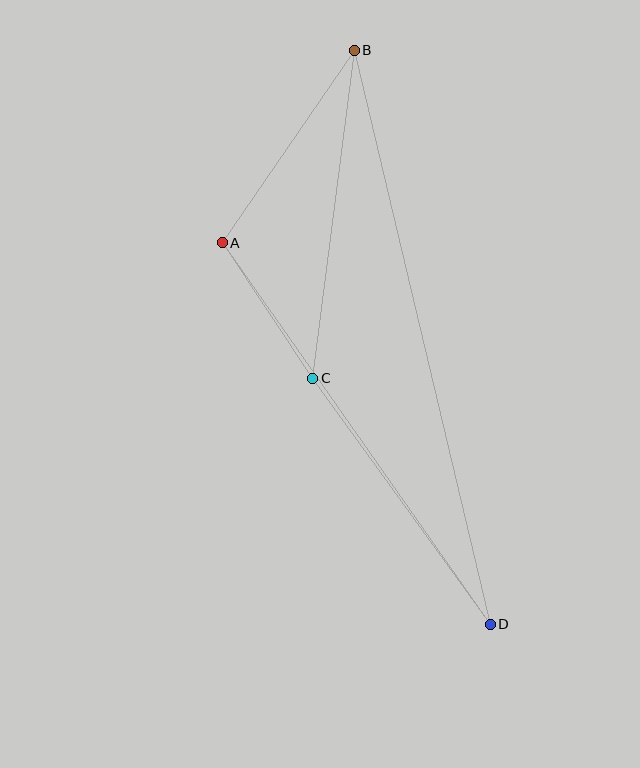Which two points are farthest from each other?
Points B and D are farthest from each other.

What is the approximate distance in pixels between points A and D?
The distance between A and D is approximately 466 pixels.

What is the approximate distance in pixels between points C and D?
The distance between C and D is approximately 303 pixels.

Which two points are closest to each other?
Points A and C are closest to each other.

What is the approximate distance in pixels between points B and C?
The distance between B and C is approximately 330 pixels.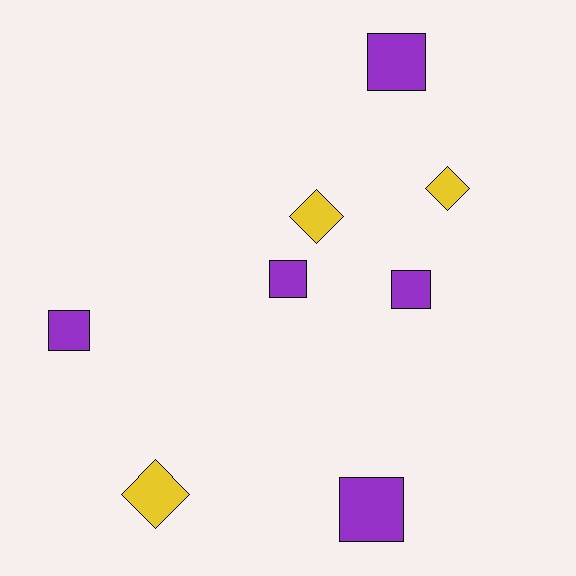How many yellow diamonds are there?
There are 3 yellow diamonds.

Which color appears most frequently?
Purple, with 5 objects.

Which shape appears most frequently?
Square, with 5 objects.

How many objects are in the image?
There are 8 objects.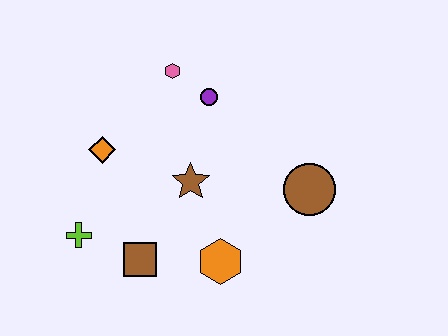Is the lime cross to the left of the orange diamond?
Yes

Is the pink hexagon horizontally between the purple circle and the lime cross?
Yes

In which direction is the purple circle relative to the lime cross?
The purple circle is above the lime cross.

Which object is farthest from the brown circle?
The lime cross is farthest from the brown circle.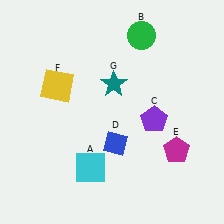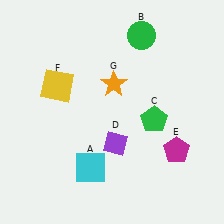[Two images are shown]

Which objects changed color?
C changed from purple to green. D changed from blue to purple. G changed from teal to orange.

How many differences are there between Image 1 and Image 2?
There are 3 differences between the two images.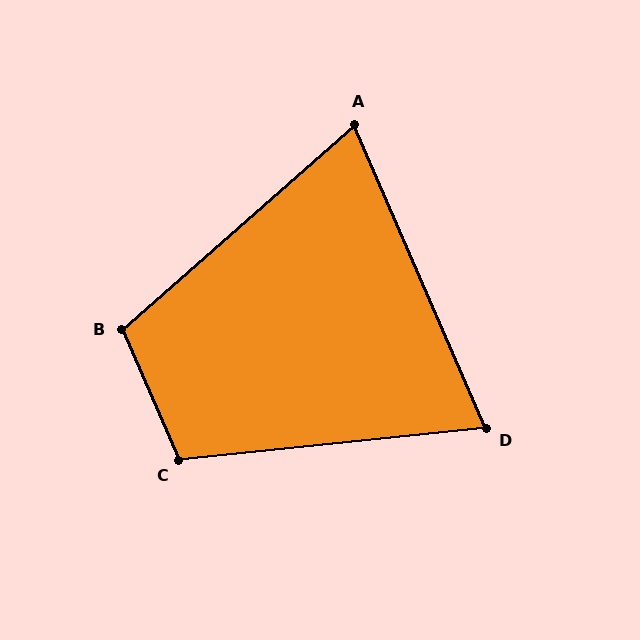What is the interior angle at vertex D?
Approximately 72 degrees (acute).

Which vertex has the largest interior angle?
C, at approximately 108 degrees.